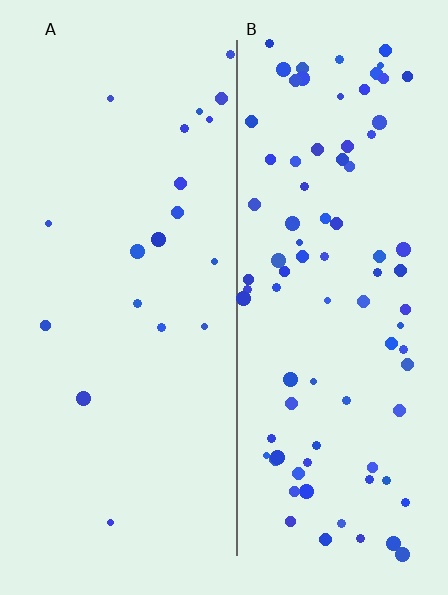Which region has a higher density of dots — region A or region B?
B (the right).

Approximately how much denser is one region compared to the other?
Approximately 4.5× — region B over region A.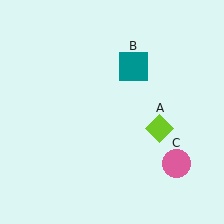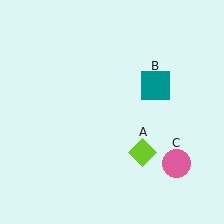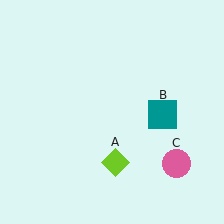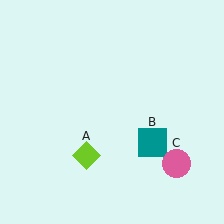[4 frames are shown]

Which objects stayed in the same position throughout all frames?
Pink circle (object C) remained stationary.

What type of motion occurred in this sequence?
The lime diamond (object A), teal square (object B) rotated clockwise around the center of the scene.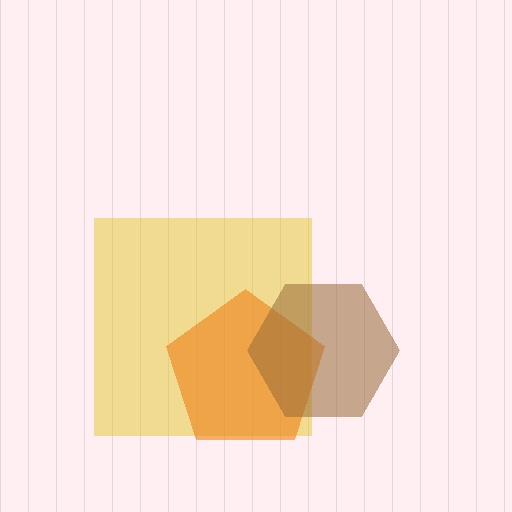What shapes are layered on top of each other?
The layered shapes are: a yellow square, an orange pentagon, a brown hexagon.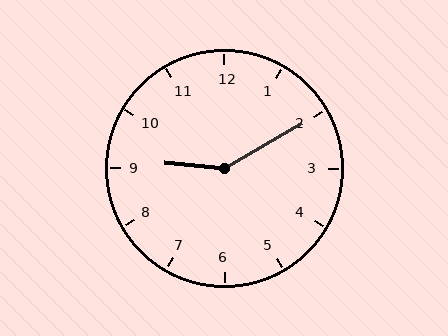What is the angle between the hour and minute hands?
Approximately 145 degrees.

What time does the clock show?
9:10.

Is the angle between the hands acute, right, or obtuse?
It is obtuse.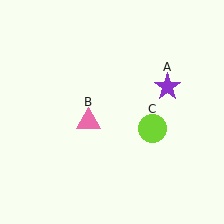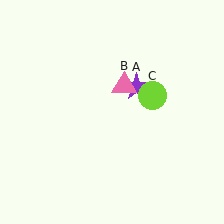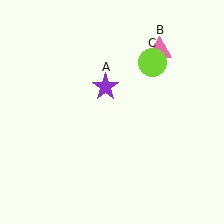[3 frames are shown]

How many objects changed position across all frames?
3 objects changed position: purple star (object A), pink triangle (object B), lime circle (object C).